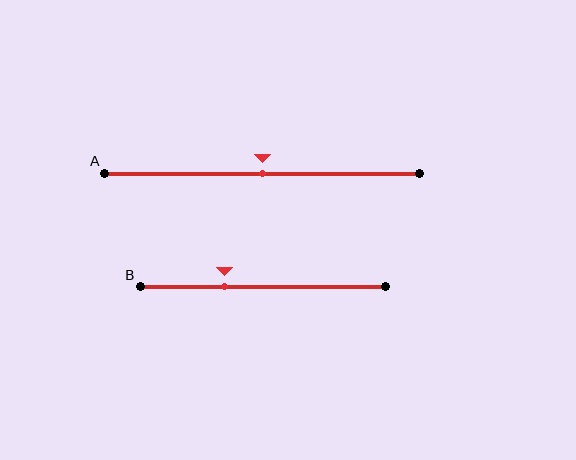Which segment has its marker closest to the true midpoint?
Segment A has its marker closest to the true midpoint.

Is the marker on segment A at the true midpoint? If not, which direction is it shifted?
Yes, the marker on segment A is at the true midpoint.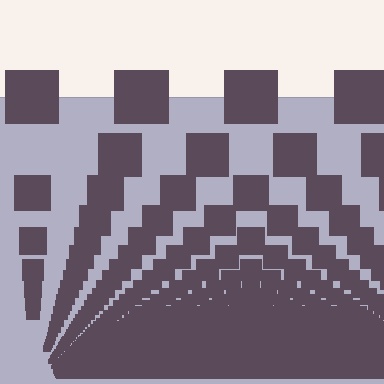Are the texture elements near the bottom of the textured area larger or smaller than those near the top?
Smaller. The gradient is inverted — elements near the bottom are smaller and denser.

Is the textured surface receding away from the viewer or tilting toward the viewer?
The surface appears to tilt toward the viewer. Texture elements get larger and sparser toward the top.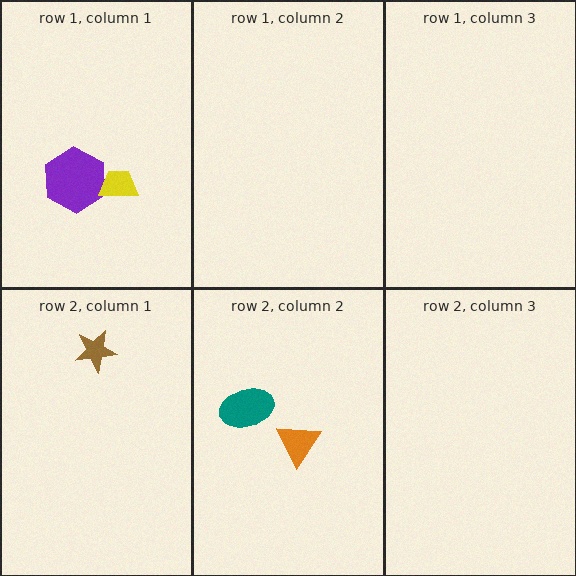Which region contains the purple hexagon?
The row 1, column 1 region.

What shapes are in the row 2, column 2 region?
The orange triangle, the teal ellipse.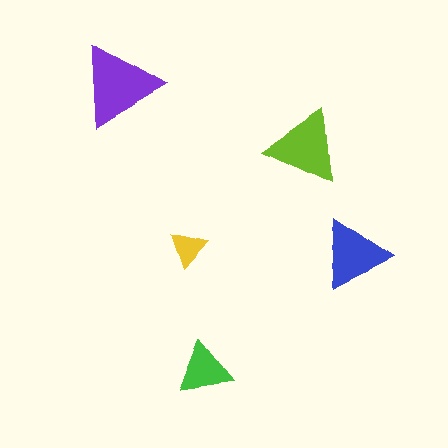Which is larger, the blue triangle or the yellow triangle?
The blue one.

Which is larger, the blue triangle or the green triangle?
The blue one.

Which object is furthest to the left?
The purple triangle is leftmost.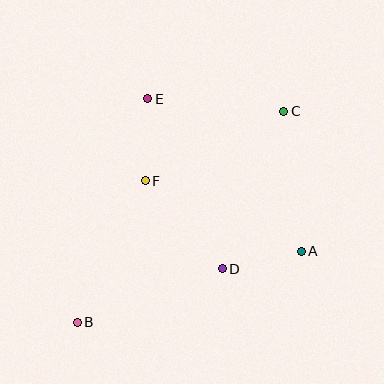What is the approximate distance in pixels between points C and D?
The distance between C and D is approximately 169 pixels.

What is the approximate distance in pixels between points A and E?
The distance between A and E is approximately 217 pixels.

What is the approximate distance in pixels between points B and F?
The distance between B and F is approximately 157 pixels.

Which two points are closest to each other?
Points A and D are closest to each other.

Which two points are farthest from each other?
Points B and C are farthest from each other.